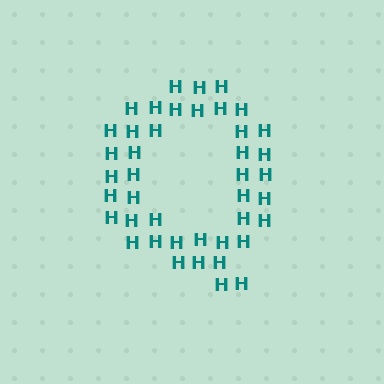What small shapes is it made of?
It is made of small letter H's.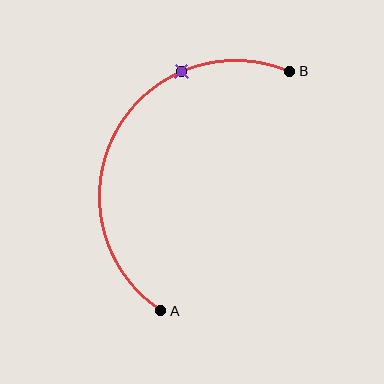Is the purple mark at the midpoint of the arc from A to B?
No. The purple mark lies on the arc but is closer to endpoint B. The arc midpoint would be at the point on the curve equidistant along the arc from both A and B.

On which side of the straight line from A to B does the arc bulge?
The arc bulges to the left of the straight line connecting A and B.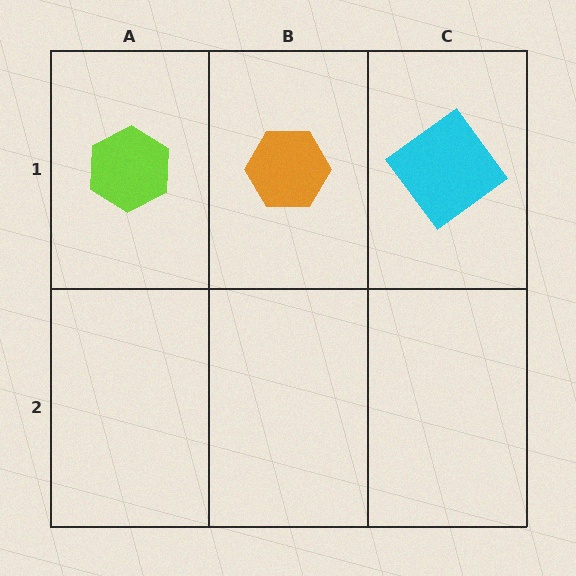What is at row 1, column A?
A lime hexagon.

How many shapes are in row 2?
0 shapes.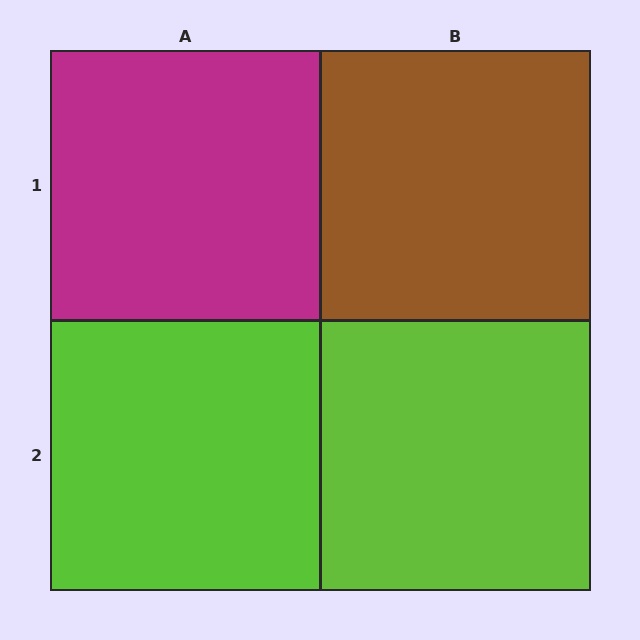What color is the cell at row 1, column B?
Brown.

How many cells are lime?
2 cells are lime.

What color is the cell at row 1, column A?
Magenta.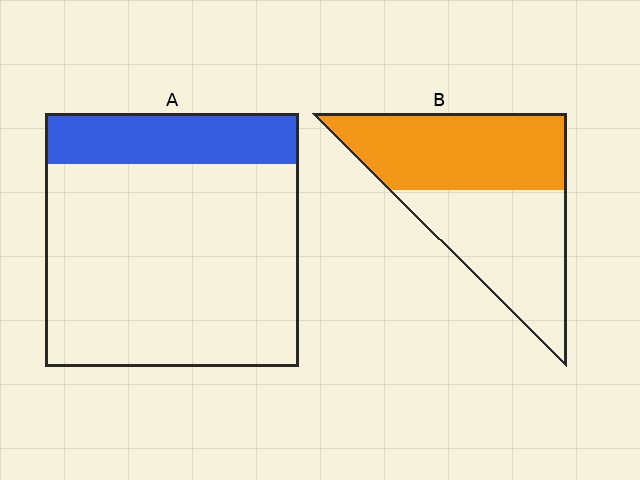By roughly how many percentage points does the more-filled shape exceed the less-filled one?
By roughly 30 percentage points (B over A).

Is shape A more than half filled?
No.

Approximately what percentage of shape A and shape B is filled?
A is approximately 20% and B is approximately 50%.